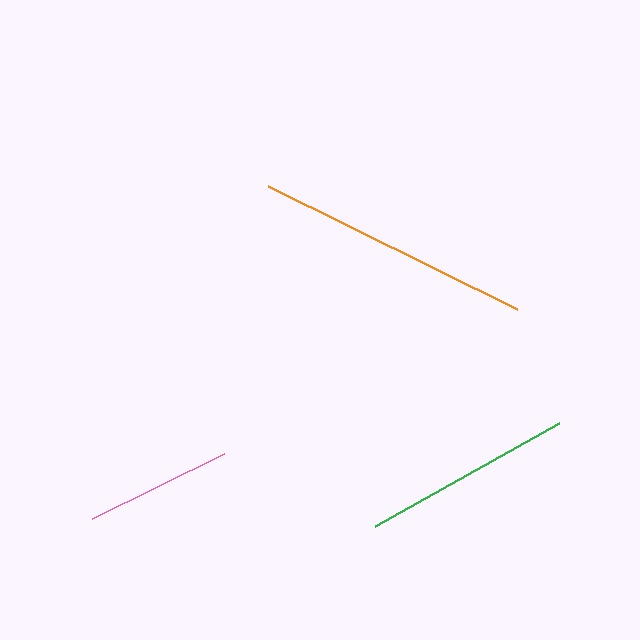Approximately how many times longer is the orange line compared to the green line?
The orange line is approximately 1.3 times the length of the green line.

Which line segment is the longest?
The orange line is the longest at approximately 277 pixels.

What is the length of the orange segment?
The orange segment is approximately 277 pixels long.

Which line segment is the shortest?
The pink line is the shortest at approximately 148 pixels.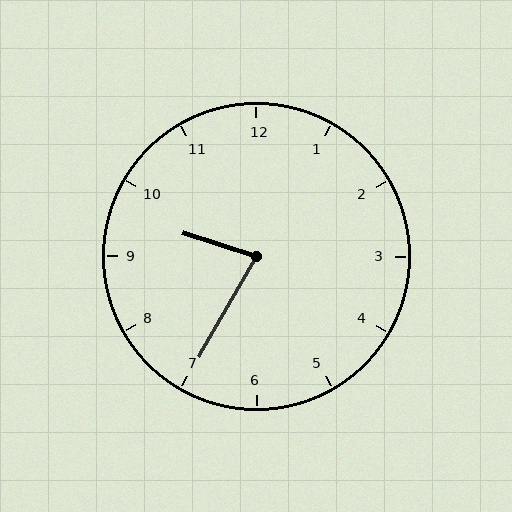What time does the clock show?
9:35.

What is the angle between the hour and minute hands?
Approximately 78 degrees.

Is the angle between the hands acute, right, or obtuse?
It is acute.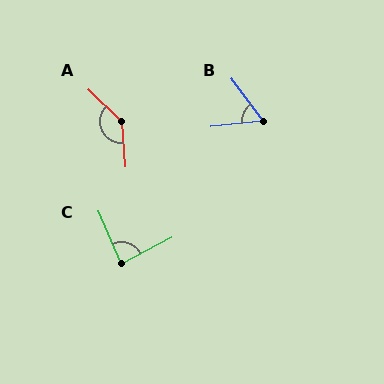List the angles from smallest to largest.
B (60°), C (85°), A (139°).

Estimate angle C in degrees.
Approximately 85 degrees.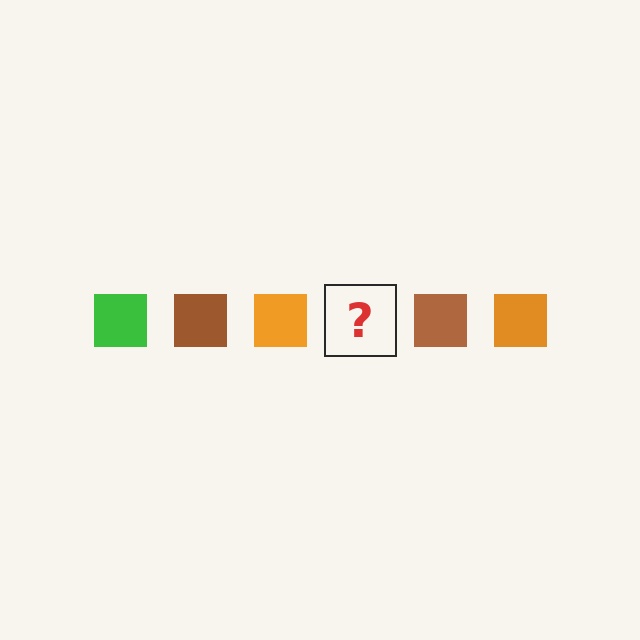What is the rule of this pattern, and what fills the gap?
The rule is that the pattern cycles through green, brown, orange squares. The gap should be filled with a green square.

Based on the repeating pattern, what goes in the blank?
The blank should be a green square.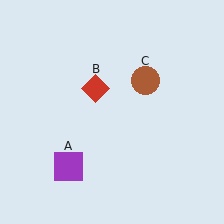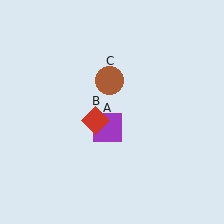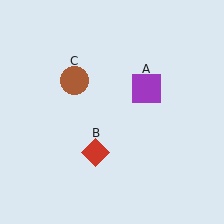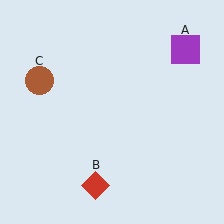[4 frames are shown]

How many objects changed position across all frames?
3 objects changed position: purple square (object A), red diamond (object B), brown circle (object C).